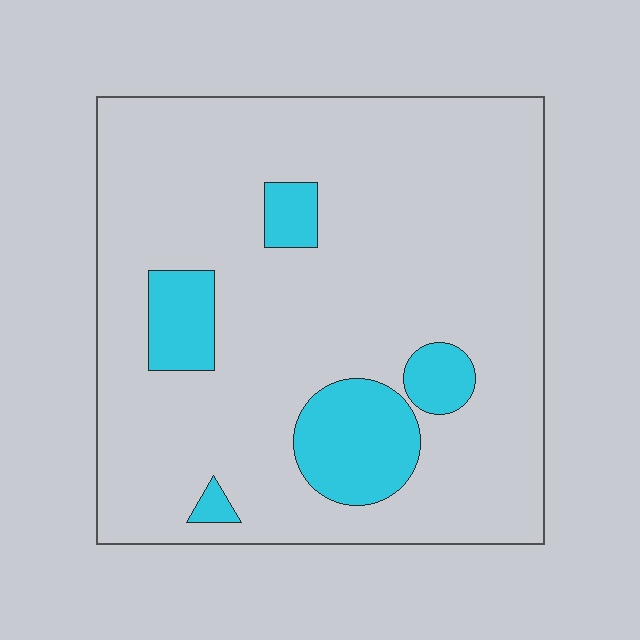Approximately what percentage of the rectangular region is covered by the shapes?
Approximately 15%.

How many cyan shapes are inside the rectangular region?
5.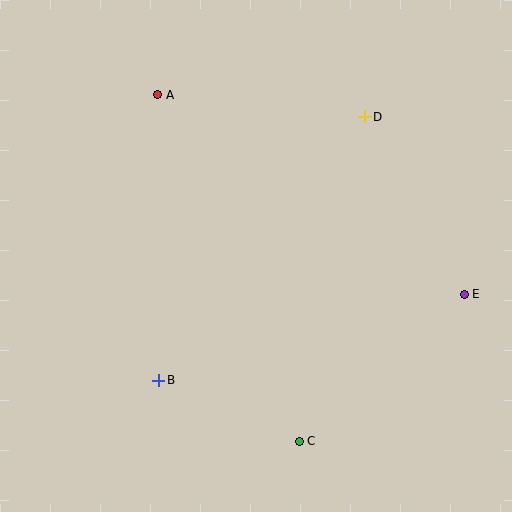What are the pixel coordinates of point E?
Point E is at (464, 294).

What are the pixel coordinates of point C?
Point C is at (299, 441).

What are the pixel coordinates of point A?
Point A is at (158, 95).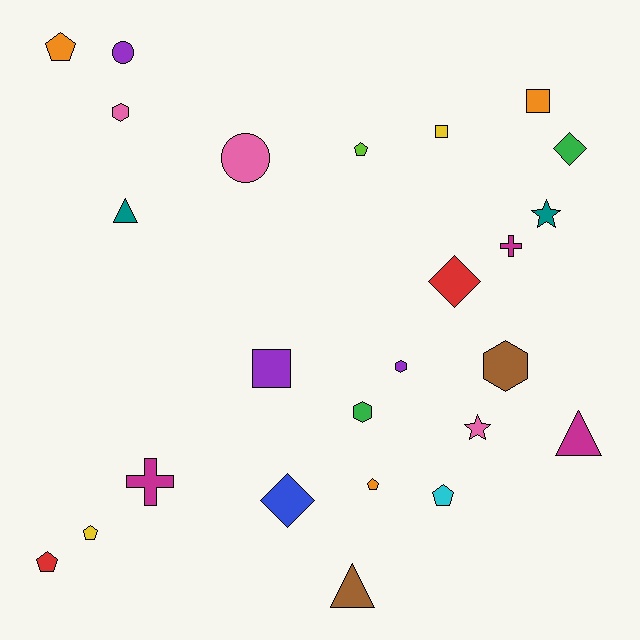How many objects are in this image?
There are 25 objects.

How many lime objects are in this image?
There is 1 lime object.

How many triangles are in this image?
There are 3 triangles.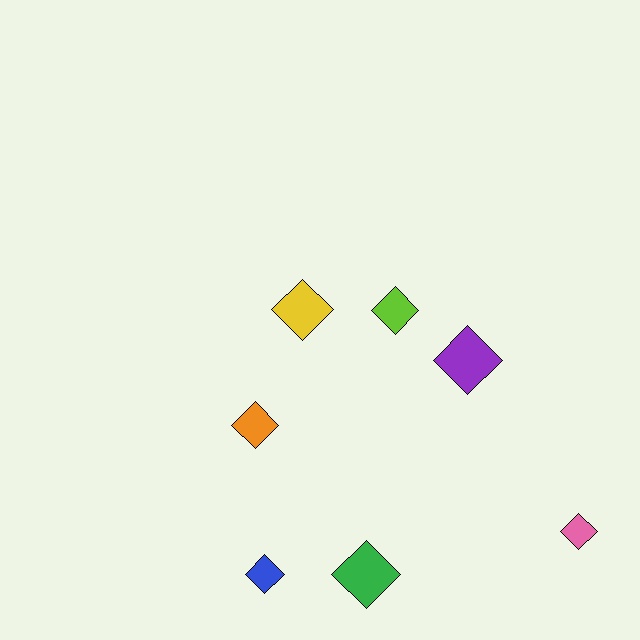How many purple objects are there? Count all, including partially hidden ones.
There is 1 purple object.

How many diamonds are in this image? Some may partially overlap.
There are 7 diamonds.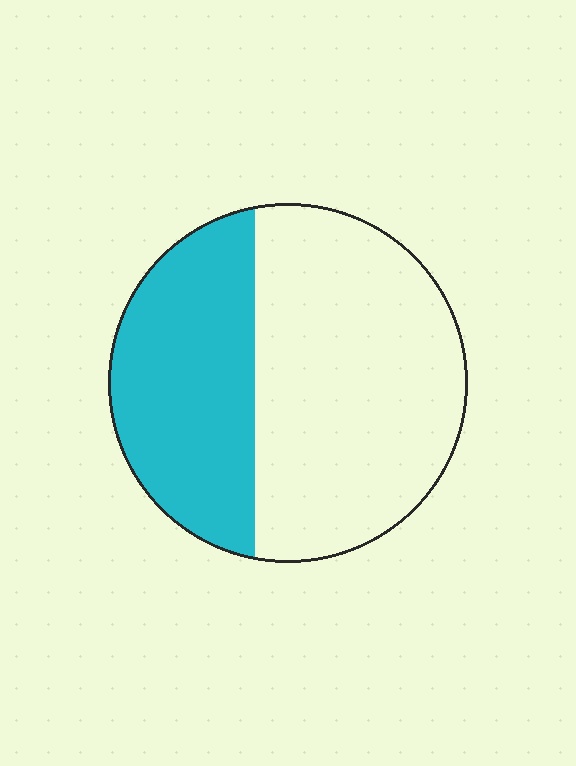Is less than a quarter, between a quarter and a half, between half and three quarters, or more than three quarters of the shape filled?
Between a quarter and a half.